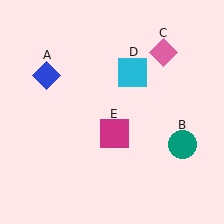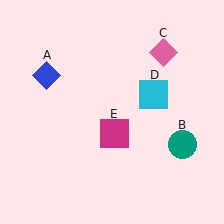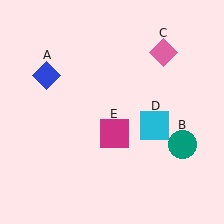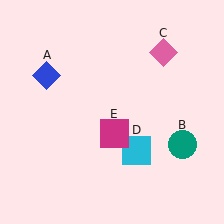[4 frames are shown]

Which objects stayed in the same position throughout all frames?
Blue diamond (object A) and teal circle (object B) and pink diamond (object C) and magenta square (object E) remained stationary.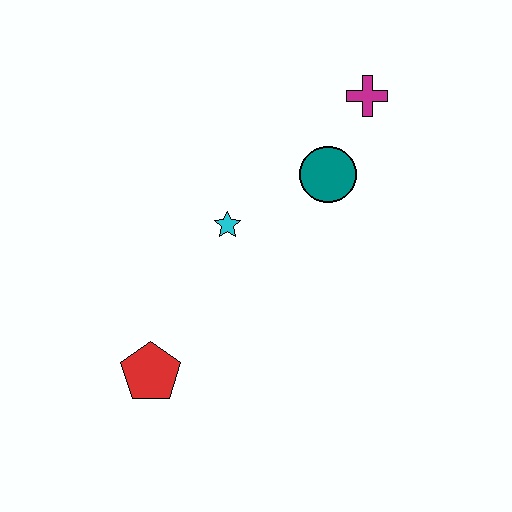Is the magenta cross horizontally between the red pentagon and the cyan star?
No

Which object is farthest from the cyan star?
The magenta cross is farthest from the cyan star.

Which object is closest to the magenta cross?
The teal circle is closest to the magenta cross.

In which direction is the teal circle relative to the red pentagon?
The teal circle is above the red pentagon.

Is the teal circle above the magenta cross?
No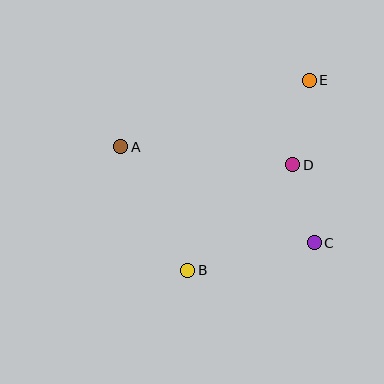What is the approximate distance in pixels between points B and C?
The distance between B and C is approximately 130 pixels.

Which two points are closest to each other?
Points C and D are closest to each other.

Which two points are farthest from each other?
Points B and E are farthest from each other.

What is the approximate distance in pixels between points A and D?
The distance between A and D is approximately 173 pixels.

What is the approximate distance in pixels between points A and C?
The distance between A and C is approximately 216 pixels.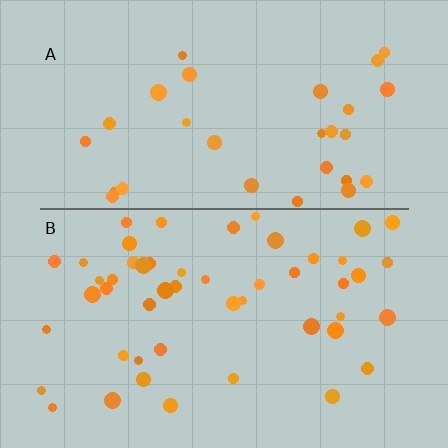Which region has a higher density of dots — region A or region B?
B (the bottom).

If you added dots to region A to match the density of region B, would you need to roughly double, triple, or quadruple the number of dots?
Approximately double.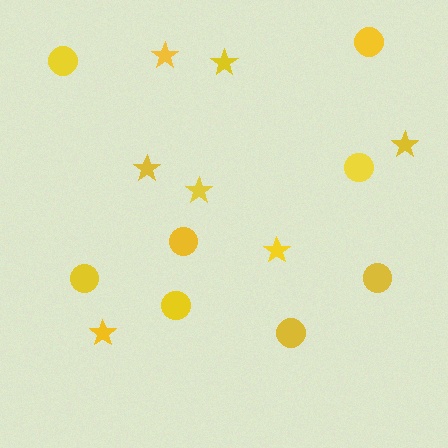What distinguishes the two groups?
There are 2 groups: one group of stars (7) and one group of circles (8).